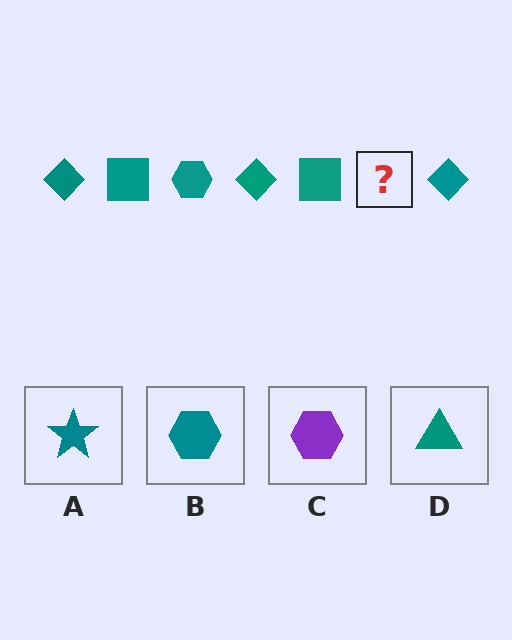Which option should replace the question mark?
Option B.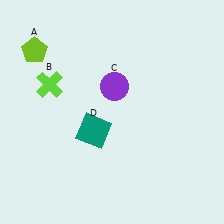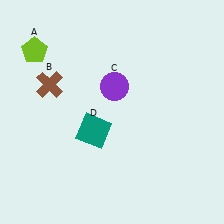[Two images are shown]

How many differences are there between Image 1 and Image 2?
There is 1 difference between the two images.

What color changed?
The cross (B) changed from lime in Image 1 to brown in Image 2.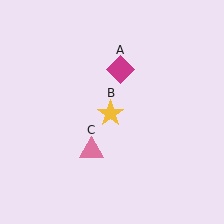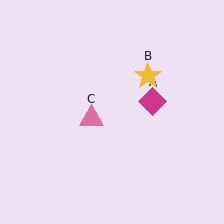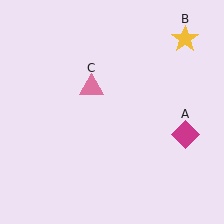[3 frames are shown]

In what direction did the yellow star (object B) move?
The yellow star (object B) moved up and to the right.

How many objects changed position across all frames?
3 objects changed position: magenta diamond (object A), yellow star (object B), pink triangle (object C).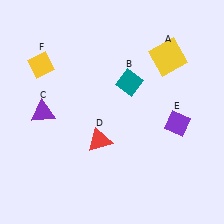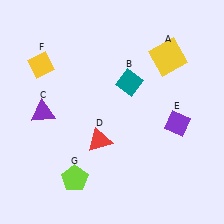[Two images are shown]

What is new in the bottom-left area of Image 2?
A lime pentagon (G) was added in the bottom-left area of Image 2.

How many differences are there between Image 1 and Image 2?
There is 1 difference between the two images.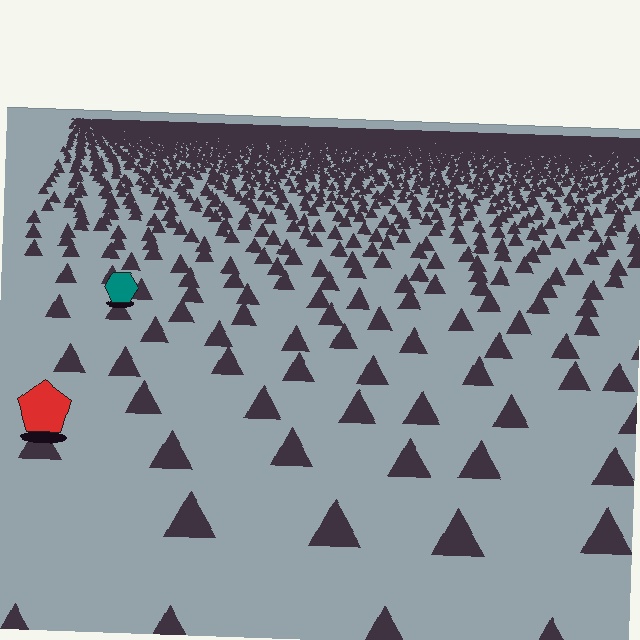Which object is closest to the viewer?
The red pentagon is closest. The texture marks near it are larger and more spread out.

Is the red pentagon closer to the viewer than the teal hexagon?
Yes. The red pentagon is closer — you can tell from the texture gradient: the ground texture is coarser near it.